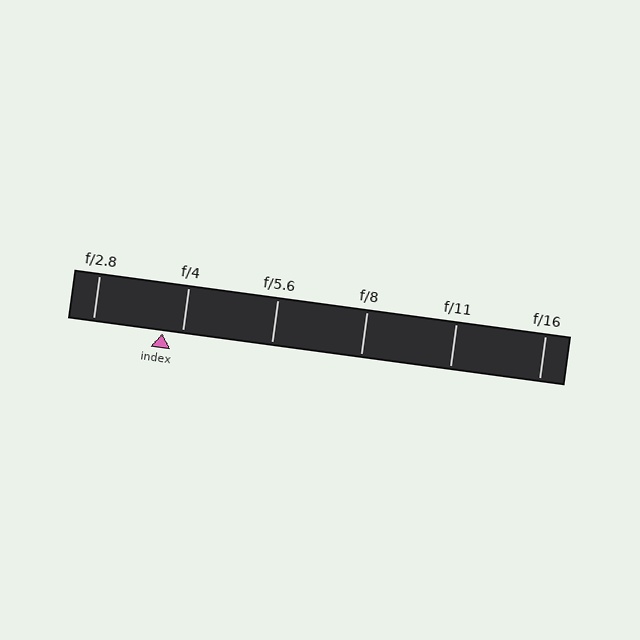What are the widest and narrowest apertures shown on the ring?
The widest aperture shown is f/2.8 and the narrowest is f/16.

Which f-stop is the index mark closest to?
The index mark is closest to f/4.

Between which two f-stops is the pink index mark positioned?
The index mark is between f/2.8 and f/4.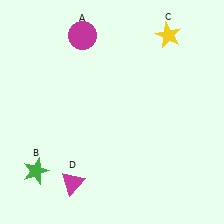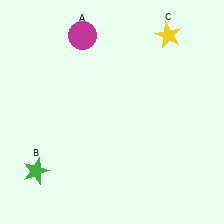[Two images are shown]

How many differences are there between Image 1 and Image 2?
There is 1 difference between the two images.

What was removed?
The magenta triangle (D) was removed in Image 2.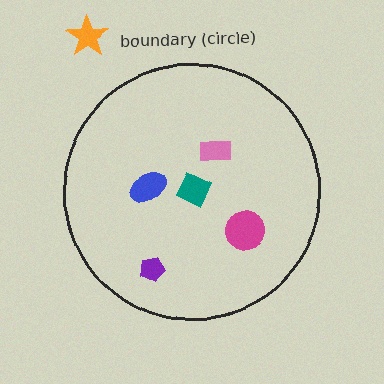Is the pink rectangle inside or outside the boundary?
Inside.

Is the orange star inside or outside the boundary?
Outside.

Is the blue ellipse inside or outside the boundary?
Inside.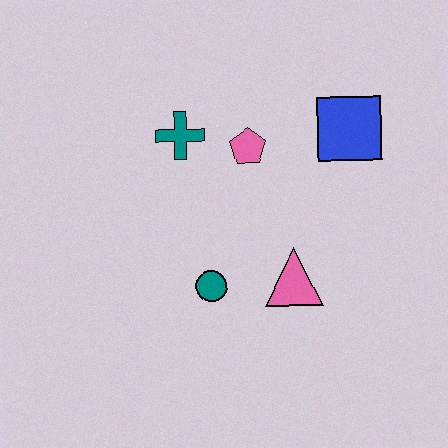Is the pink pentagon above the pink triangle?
Yes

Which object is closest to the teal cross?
The pink pentagon is closest to the teal cross.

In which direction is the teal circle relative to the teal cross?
The teal circle is below the teal cross.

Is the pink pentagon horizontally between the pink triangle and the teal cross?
Yes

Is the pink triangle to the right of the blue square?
No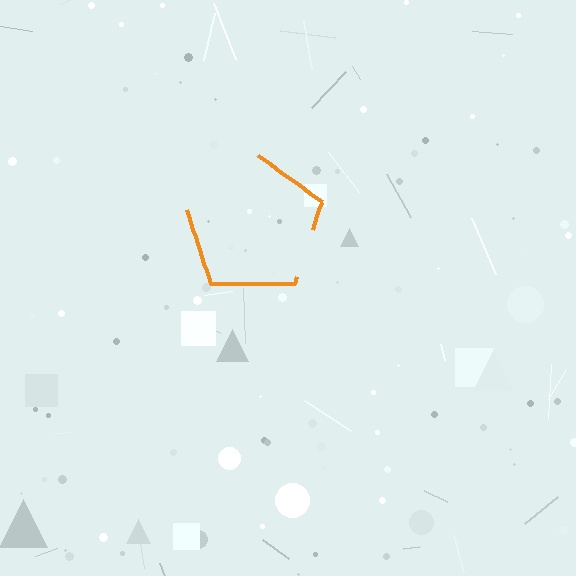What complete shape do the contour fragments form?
The contour fragments form a pentagon.